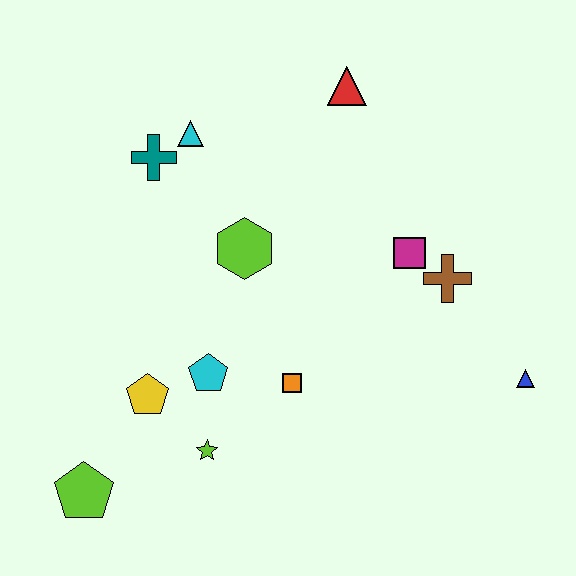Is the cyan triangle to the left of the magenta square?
Yes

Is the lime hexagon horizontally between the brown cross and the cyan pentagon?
Yes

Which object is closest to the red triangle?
The cyan triangle is closest to the red triangle.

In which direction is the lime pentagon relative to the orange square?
The lime pentagon is to the left of the orange square.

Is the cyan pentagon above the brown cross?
No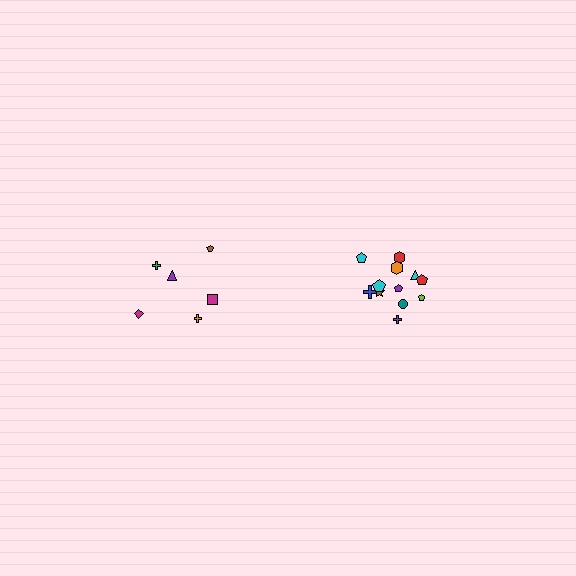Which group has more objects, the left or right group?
The right group.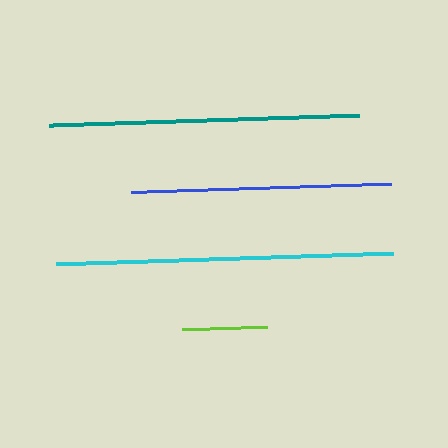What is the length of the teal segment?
The teal segment is approximately 310 pixels long.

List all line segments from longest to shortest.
From longest to shortest: cyan, teal, blue, lime.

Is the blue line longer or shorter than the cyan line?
The cyan line is longer than the blue line.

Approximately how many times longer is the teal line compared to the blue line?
The teal line is approximately 1.2 times the length of the blue line.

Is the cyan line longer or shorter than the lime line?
The cyan line is longer than the lime line.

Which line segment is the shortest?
The lime line is the shortest at approximately 85 pixels.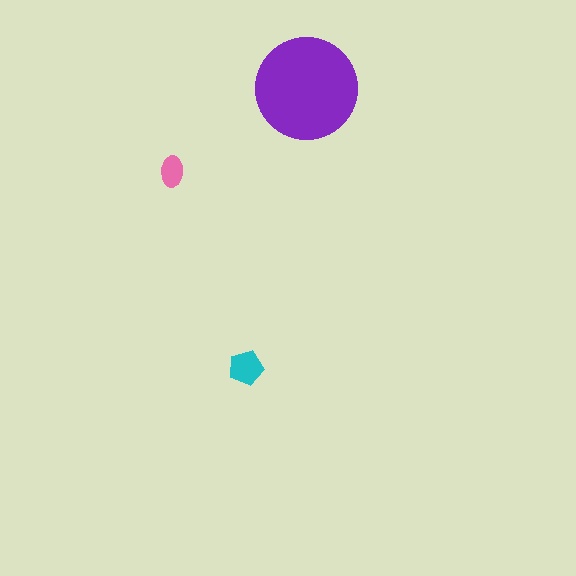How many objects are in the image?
There are 3 objects in the image.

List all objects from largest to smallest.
The purple circle, the cyan pentagon, the pink ellipse.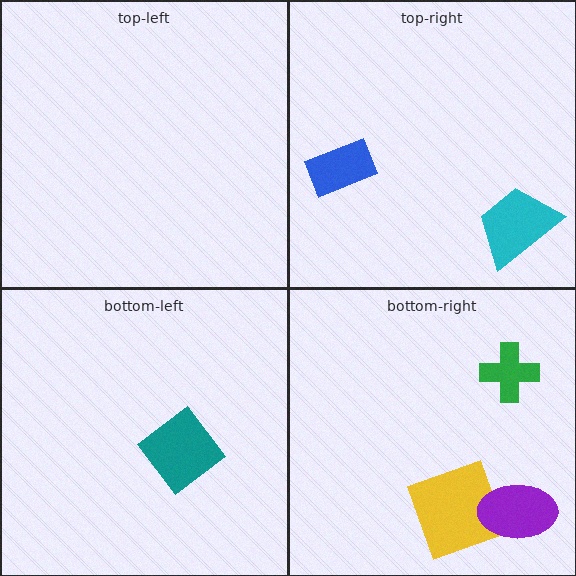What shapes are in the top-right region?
The cyan trapezoid, the blue rectangle.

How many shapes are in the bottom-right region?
3.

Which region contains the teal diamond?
The bottom-left region.